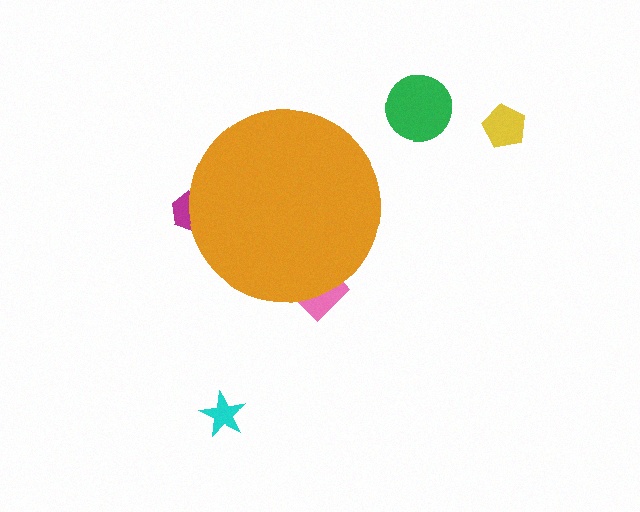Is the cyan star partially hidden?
No, the cyan star is fully visible.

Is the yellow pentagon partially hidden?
No, the yellow pentagon is fully visible.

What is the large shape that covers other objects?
An orange circle.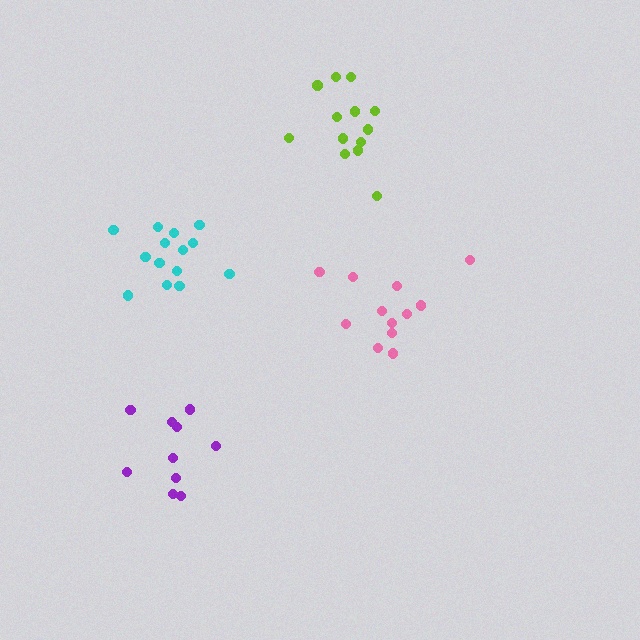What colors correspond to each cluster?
The clusters are colored: purple, pink, cyan, lime.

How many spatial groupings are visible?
There are 4 spatial groupings.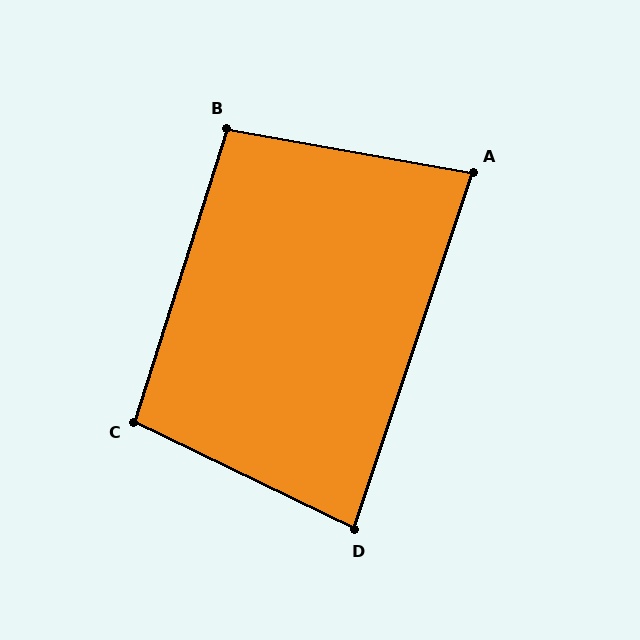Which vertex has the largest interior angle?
C, at approximately 98 degrees.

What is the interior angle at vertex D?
Approximately 82 degrees (acute).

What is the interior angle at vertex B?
Approximately 98 degrees (obtuse).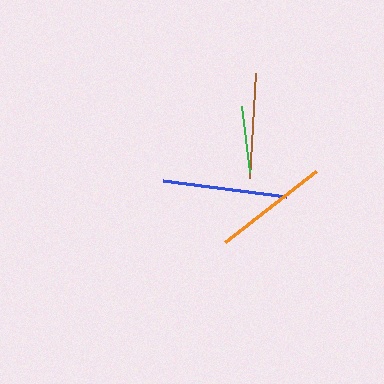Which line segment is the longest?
The blue line is the longest at approximately 124 pixels.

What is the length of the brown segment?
The brown segment is approximately 106 pixels long.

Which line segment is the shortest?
The green line is the shortest at approximately 67 pixels.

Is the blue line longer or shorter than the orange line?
The blue line is longer than the orange line.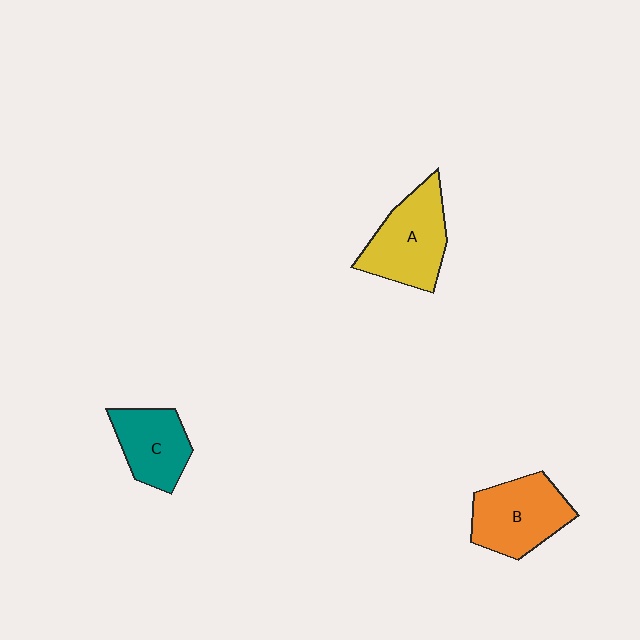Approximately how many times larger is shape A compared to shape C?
Approximately 1.3 times.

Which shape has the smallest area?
Shape C (teal).